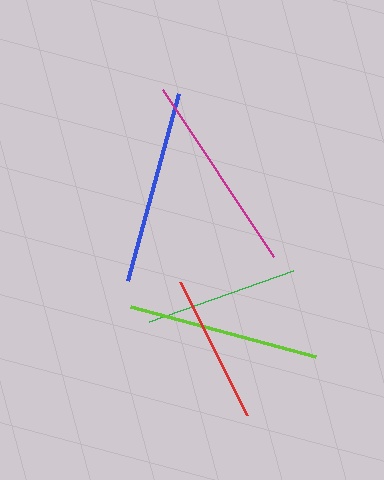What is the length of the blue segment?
The blue segment is approximately 194 pixels long.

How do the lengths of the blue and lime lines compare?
The blue and lime lines are approximately the same length.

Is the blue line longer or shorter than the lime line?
The blue line is longer than the lime line.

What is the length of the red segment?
The red segment is approximately 149 pixels long.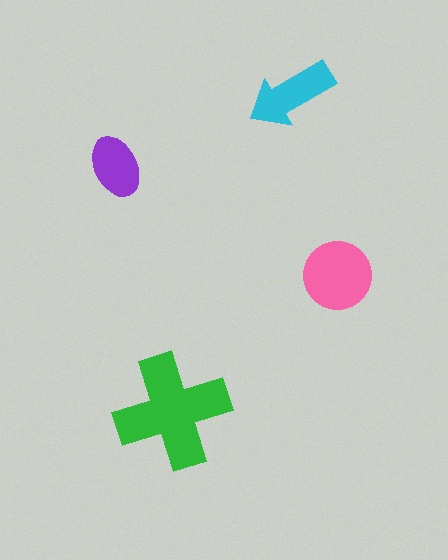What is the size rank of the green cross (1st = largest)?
1st.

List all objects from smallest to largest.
The purple ellipse, the cyan arrow, the pink circle, the green cross.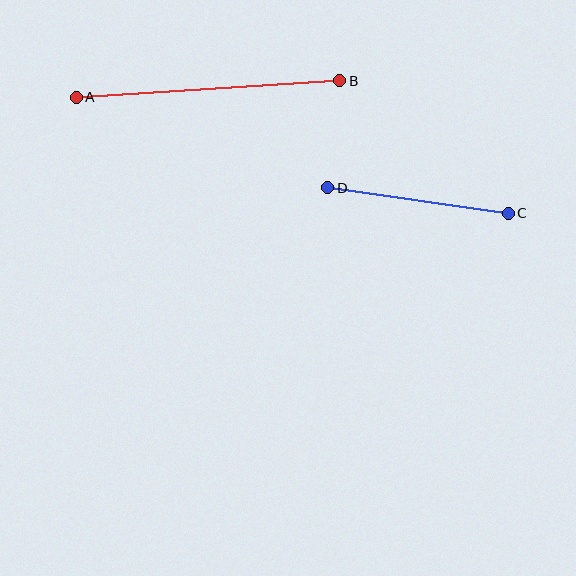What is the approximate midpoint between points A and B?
The midpoint is at approximately (208, 89) pixels.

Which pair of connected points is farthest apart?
Points A and B are farthest apart.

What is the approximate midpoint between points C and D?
The midpoint is at approximately (418, 200) pixels.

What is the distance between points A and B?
The distance is approximately 264 pixels.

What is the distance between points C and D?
The distance is approximately 182 pixels.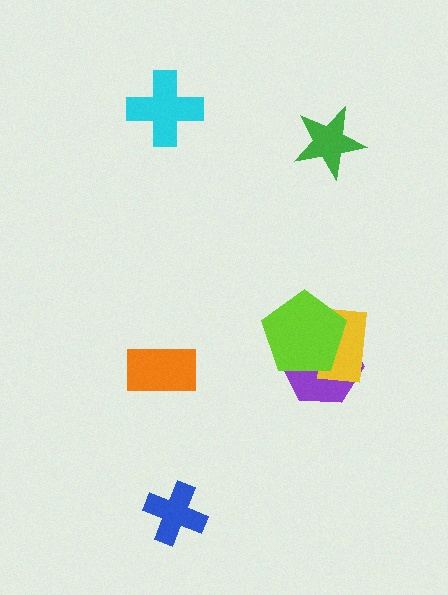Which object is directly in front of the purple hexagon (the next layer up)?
The yellow rectangle is directly in front of the purple hexagon.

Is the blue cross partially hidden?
No, no other shape covers it.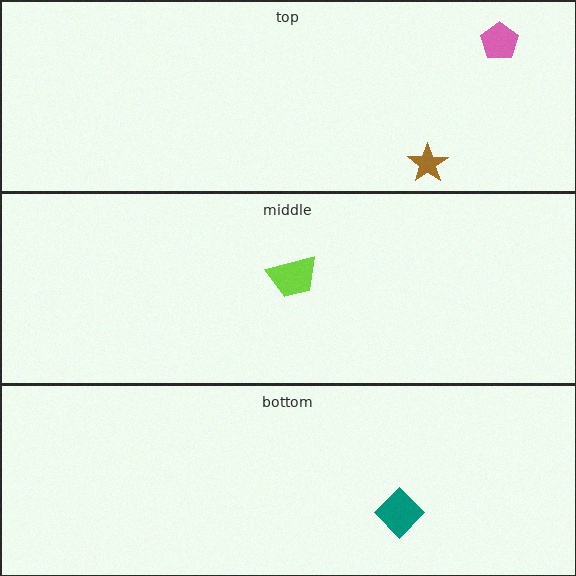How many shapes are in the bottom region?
1.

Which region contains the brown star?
The top region.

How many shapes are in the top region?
2.